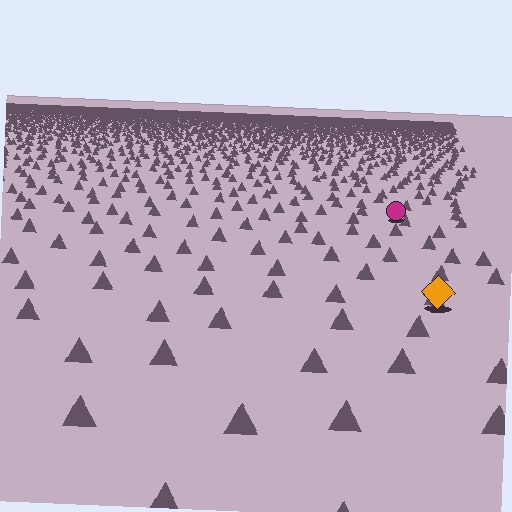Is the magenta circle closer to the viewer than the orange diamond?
No. The orange diamond is closer — you can tell from the texture gradient: the ground texture is coarser near it.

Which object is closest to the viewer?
The orange diamond is closest. The texture marks near it are larger and more spread out.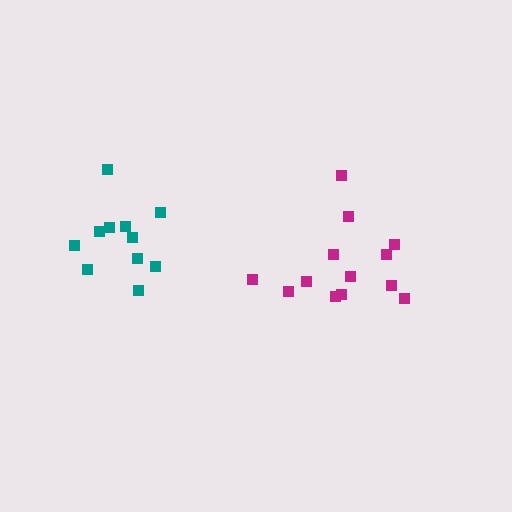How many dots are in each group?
Group 1: 11 dots, Group 2: 13 dots (24 total).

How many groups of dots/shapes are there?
There are 2 groups.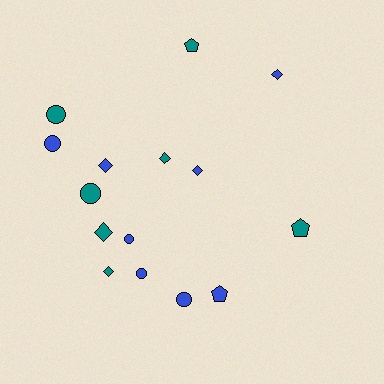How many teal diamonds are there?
There are 3 teal diamonds.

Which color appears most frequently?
Blue, with 8 objects.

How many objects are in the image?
There are 15 objects.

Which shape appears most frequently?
Diamond, with 6 objects.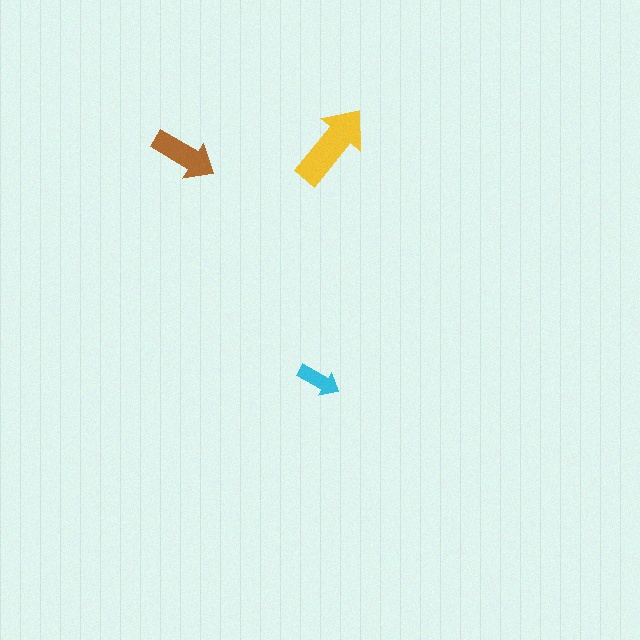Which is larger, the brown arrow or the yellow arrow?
The yellow one.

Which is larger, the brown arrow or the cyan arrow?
The brown one.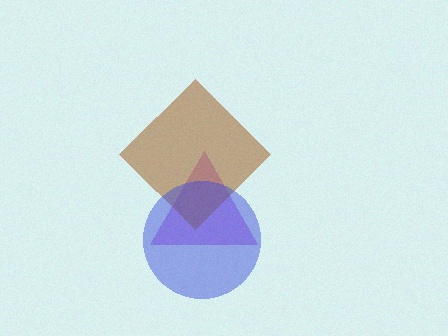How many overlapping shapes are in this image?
There are 3 overlapping shapes in the image.